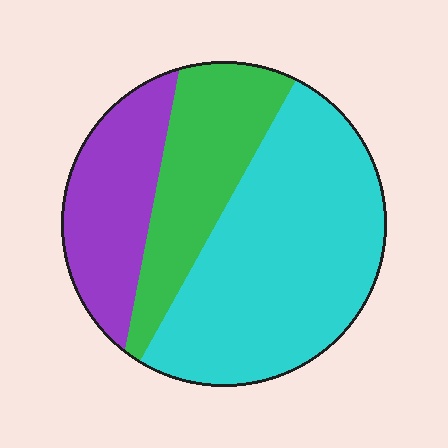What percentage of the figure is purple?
Purple takes up about one fifth (1/5) of the figure.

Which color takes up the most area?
Cyan, at roughly 55%.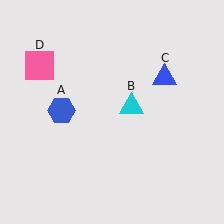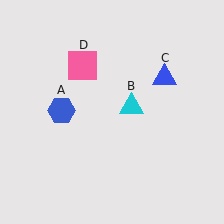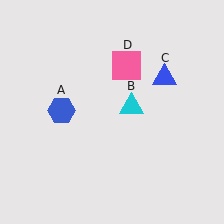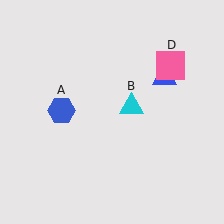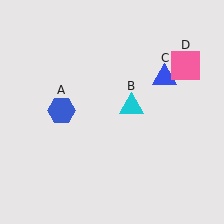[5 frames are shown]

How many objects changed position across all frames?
1 object changed position: pink square (object D).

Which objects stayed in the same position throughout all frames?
Blue hexagon (object A) and cyan triangle (object B) and blue triangle (object C) remained stationary.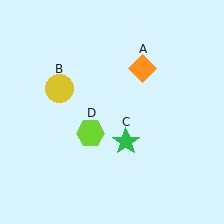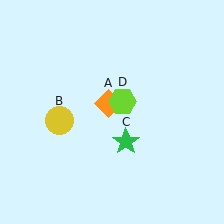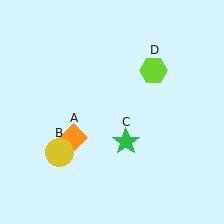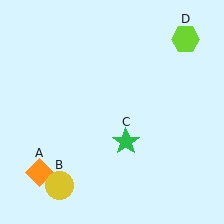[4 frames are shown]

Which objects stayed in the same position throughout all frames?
Green star (object C) remained stationary.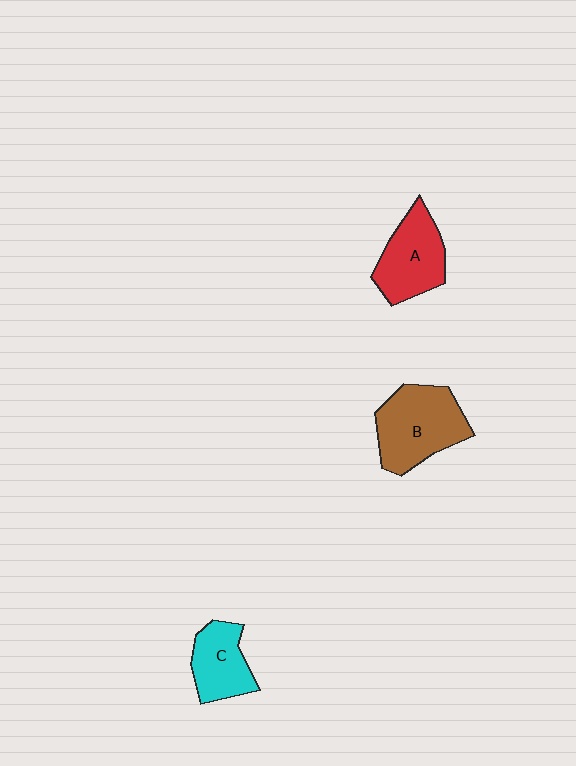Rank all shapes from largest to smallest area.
From largest to smallest: B (brown), A (red), C (cyan).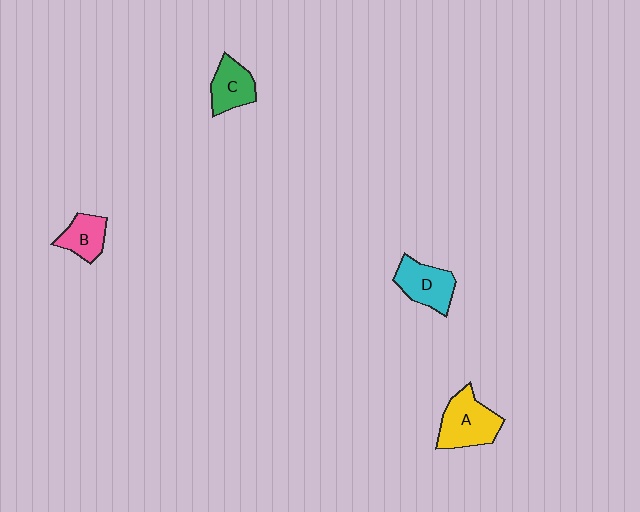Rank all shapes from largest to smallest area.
From largest to smallest: A (yellow), D (cyan), C (green), B (pink).